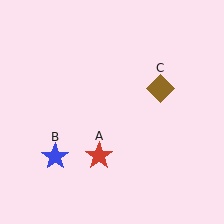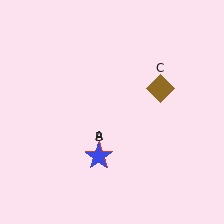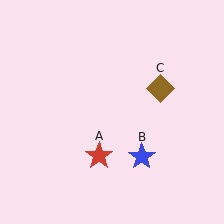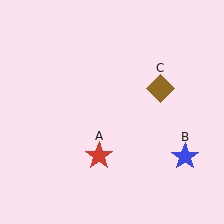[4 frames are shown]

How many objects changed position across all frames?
1 object changed position: blue star (object B).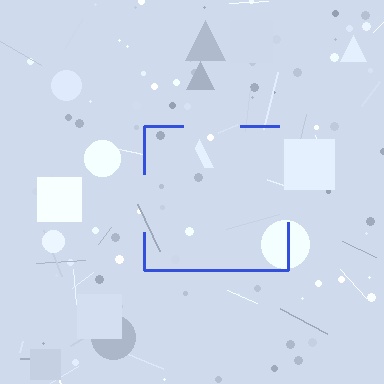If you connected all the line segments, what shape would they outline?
They would outline a square.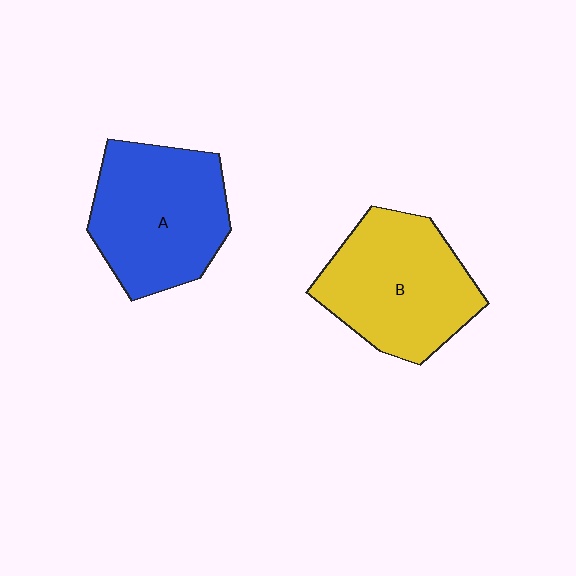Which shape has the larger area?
Shape A (blue).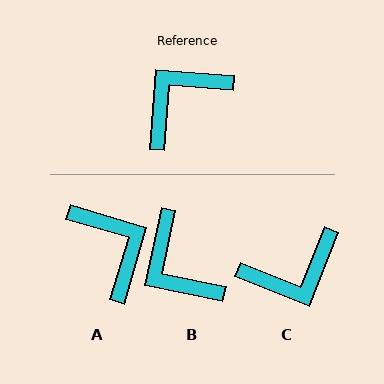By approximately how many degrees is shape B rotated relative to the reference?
Approximately 83 degrees counter-clockwise.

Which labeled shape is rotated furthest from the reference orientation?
C, about 163 degrees away.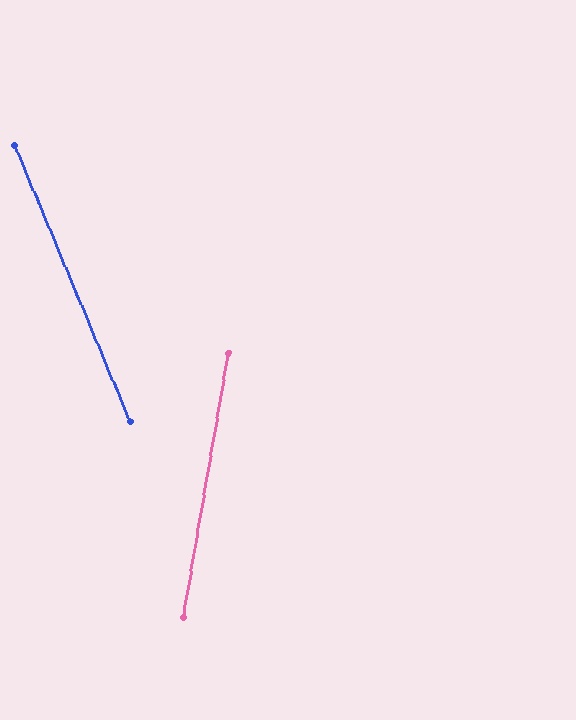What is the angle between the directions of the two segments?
Approximately 32 degrees.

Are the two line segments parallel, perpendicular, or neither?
Neither parallel nor perpendicular — they differ by about 32°.